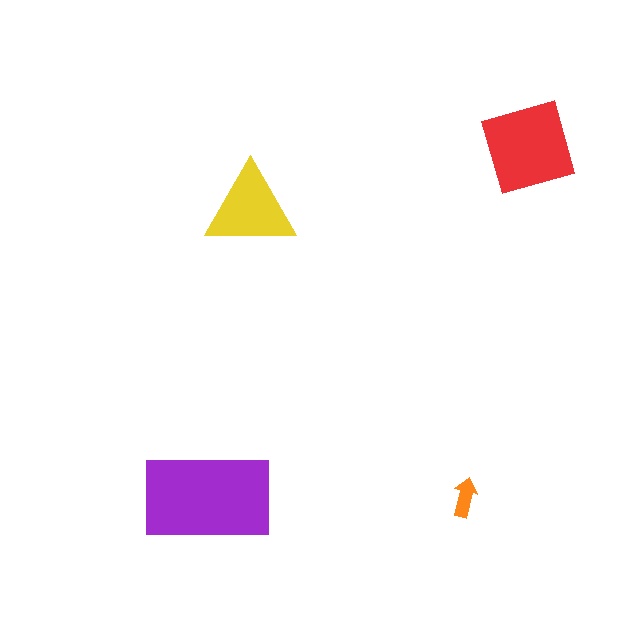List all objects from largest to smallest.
The purple rectangle, the red diamond, the yellow triangle, the orange arrow.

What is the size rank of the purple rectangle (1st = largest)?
1st.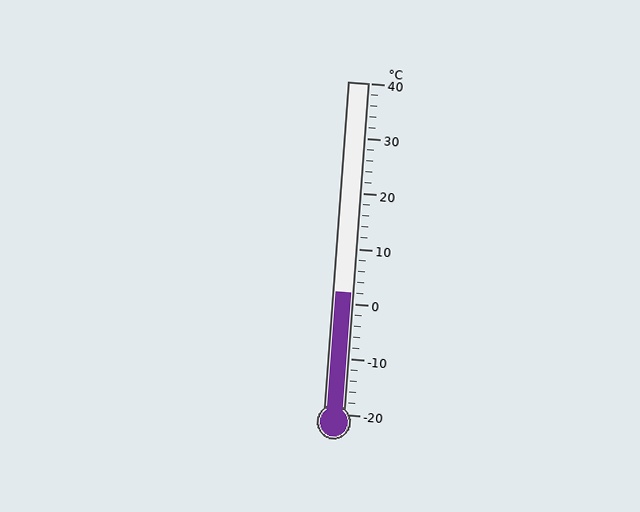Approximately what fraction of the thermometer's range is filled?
The thermometer is filled to approximately 35% of its range.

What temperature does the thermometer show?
The thermometer shows approximately 2°C.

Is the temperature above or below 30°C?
The temperature is below 30°C.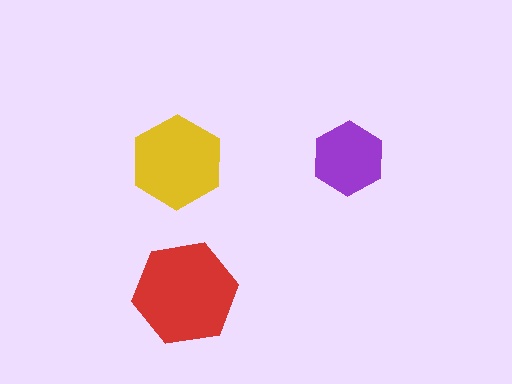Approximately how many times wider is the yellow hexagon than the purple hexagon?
About 1.5 times wider.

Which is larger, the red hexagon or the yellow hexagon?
The red one.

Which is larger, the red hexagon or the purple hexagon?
The red one.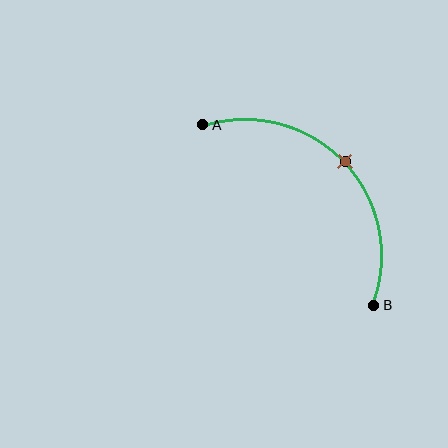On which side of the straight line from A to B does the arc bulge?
The arc bulges above and to the right of the straight line connecting A and B.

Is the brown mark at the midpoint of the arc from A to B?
Yes. The brown mark lies on the arc at equal arc-length from both A and B — it is the arc midpoint.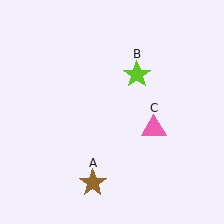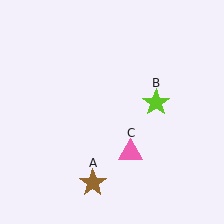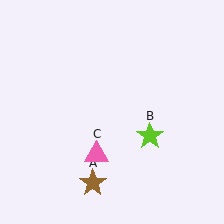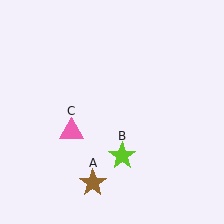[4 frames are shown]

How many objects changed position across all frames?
2 objects changed position: lime star (object B), pink triangle (object C).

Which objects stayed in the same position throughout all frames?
Brown star (object A) remained stationary.